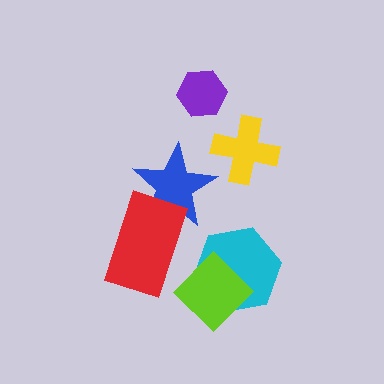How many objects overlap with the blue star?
1 object overlaps with the blue star.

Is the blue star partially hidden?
Yes, it is partially covered by another shape.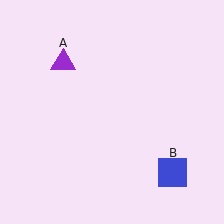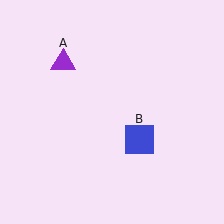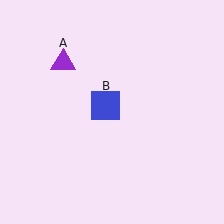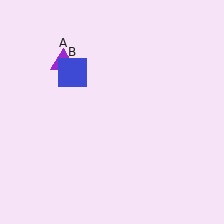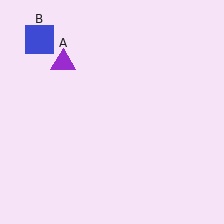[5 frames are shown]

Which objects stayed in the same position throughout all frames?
Purple triangle (object A) remained stationary.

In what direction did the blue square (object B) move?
The blue square (object B) moved up and to the left.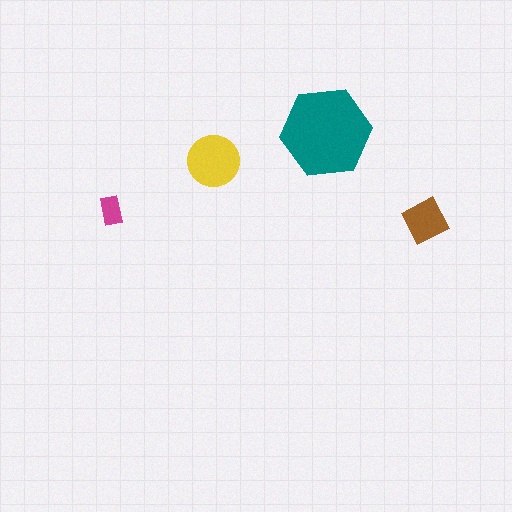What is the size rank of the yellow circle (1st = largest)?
2nd.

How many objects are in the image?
There are 4 objects in the image.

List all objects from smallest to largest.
The magenta rectangle, the brown diamond, the yellow circle, the teal hexagon.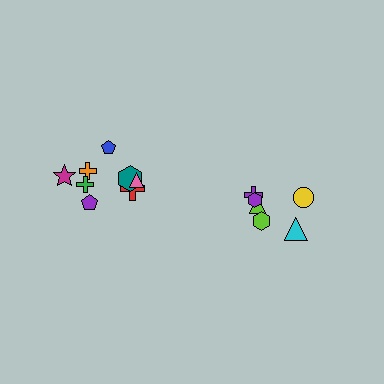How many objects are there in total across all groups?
There are 14 objects.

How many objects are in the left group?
There are 8 objects.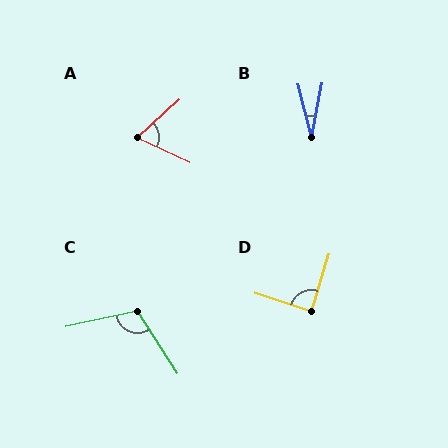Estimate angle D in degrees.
Approximately 88 degrees.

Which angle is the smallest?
B, at approximately 26 degrees.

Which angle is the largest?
C, at approximately 110 degrees.